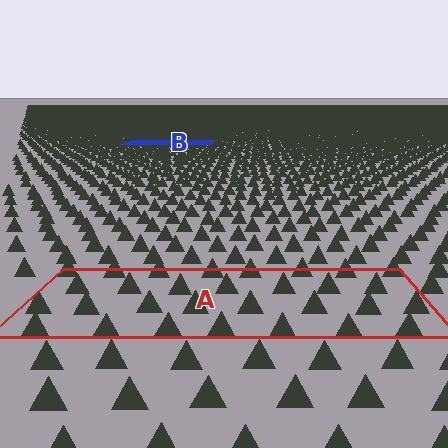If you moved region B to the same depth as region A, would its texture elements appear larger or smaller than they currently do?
They would appear larger. At a closer depth, the same texture elements are projected at a bigger on-screen size.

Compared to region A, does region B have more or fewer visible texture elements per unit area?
Region B has more texture elements per unit area — they are packed more densely because it is farther away.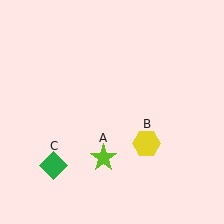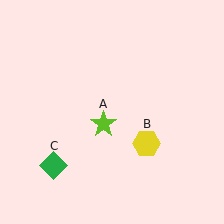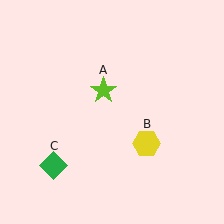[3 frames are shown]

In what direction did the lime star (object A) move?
The lime star (object A) moved up.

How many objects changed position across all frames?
1 object changed position: lime star (object A).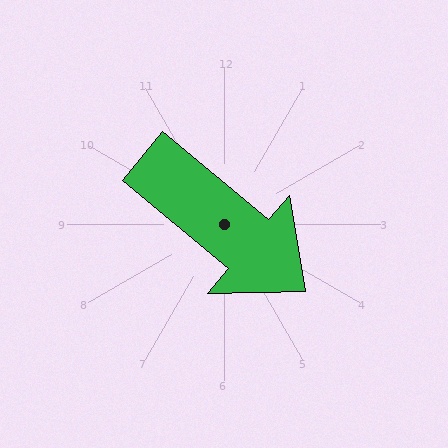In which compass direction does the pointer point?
Southeast.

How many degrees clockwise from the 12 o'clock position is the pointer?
Approximately 130 degrees.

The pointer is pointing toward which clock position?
Roughly 4 o'clock.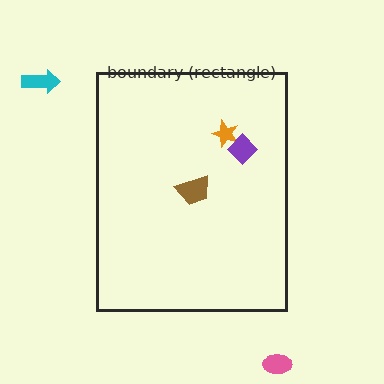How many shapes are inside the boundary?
3 inside, 2 outside.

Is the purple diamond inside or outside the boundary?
Inside.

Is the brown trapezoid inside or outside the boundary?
Inside.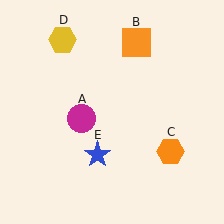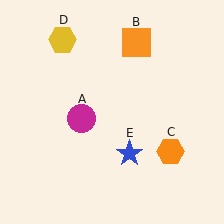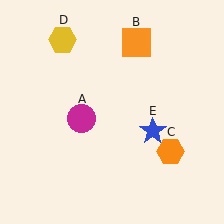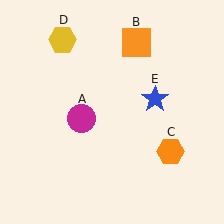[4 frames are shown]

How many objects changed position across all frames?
1 object changed position: blue star (object E).